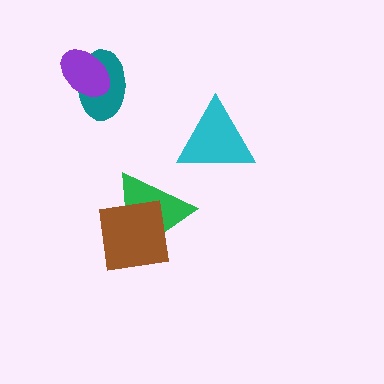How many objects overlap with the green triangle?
1 object overlaps with the green triangle.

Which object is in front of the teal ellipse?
The purple ellipse is in front of the teal ellipse.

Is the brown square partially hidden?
No, no other shape covers it.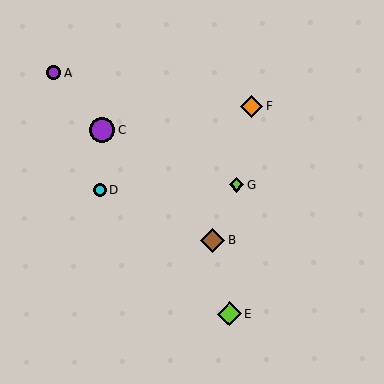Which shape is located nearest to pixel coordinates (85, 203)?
The cyan circle (labeled D) at (100, 190) is nearest to that location.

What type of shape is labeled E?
Shape E is a lime diamond.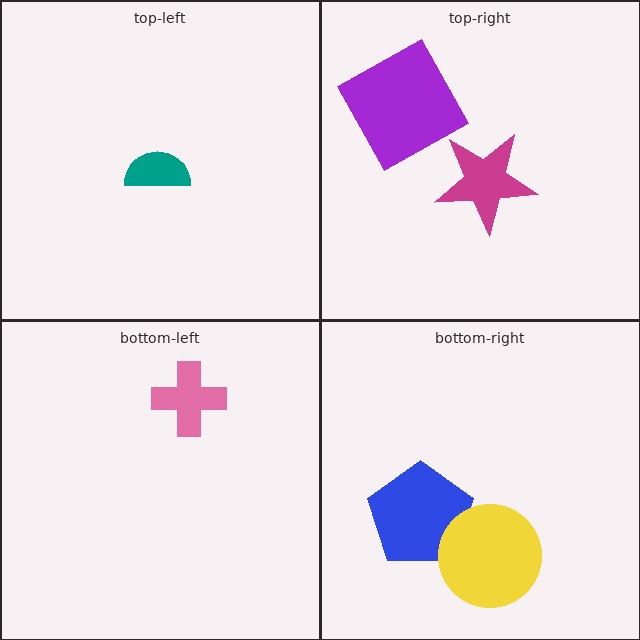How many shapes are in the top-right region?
2.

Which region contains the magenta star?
The top-right region.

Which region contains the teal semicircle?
The top-left region.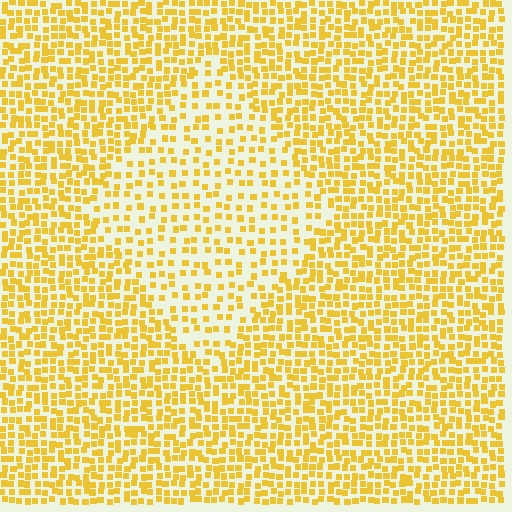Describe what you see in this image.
The image contains small yellow elements arranged at two different densities. A diamond-shaped region is visible where the elements are less densely packed than the surrounding area.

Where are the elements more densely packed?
The elements are more densely packed outside the diamond boundary.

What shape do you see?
I see a diamond.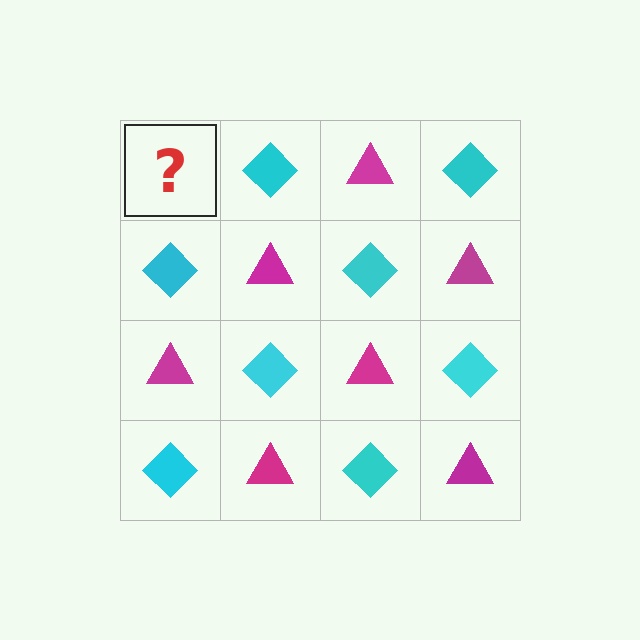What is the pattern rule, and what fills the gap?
The rule is that it alternates magenta triangle and cyan diamond in a checkerboard pattern. The gap should be filled with a magenta triangle.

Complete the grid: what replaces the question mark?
The question mark should be replaced with a magenta triangle.